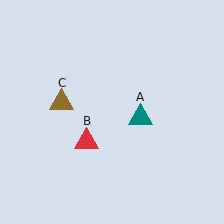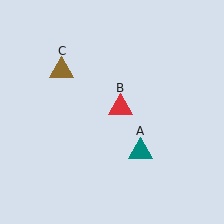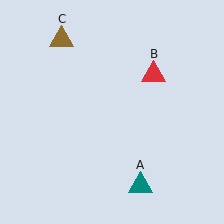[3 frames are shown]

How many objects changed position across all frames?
3 objects changed position: teal triangle (object A), red triangle (object B), brown triangle (object C).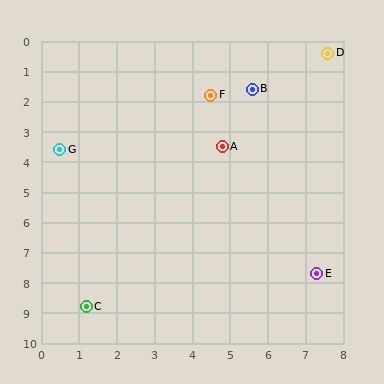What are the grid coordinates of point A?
Point A is at approximately (4.8, 3.5).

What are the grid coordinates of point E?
Point E is at approximately (7.3, 7.7).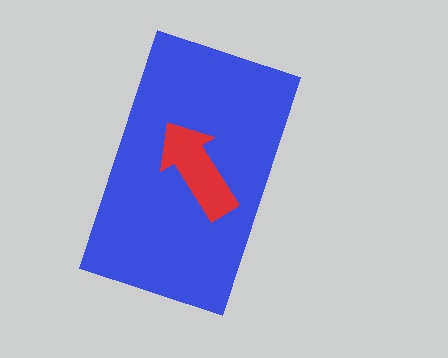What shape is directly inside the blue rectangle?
The red arrow.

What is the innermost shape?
The red arrow.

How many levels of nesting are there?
2.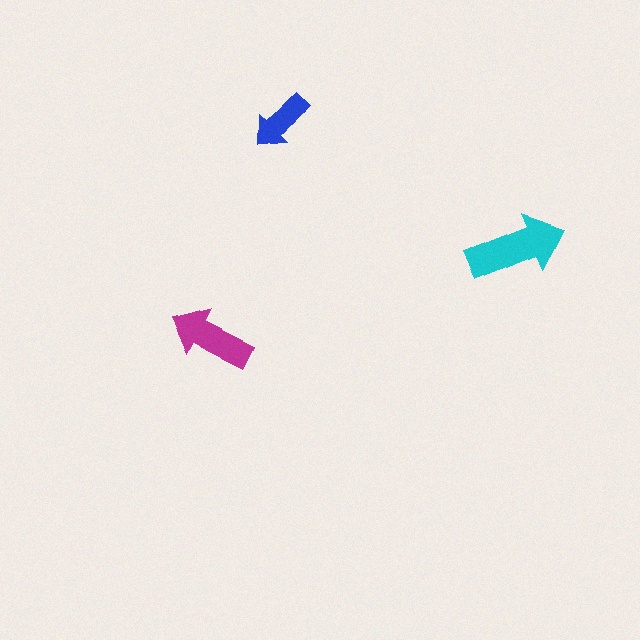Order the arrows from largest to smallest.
the cyan one, the magenta one, the blue one.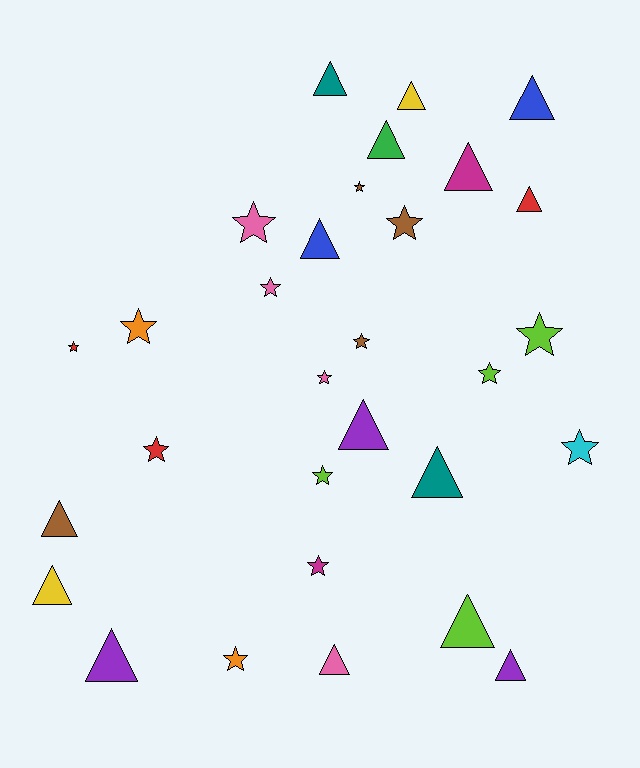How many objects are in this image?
There are 30 objects.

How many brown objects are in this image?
There are 4 brown objects.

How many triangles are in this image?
There are 15 triangles.